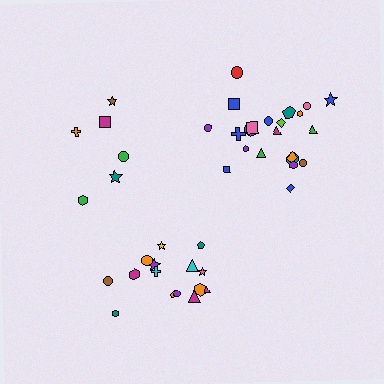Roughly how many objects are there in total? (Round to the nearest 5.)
Roughly 45 objects in total.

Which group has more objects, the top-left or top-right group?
The top-right group.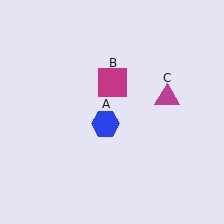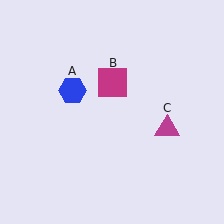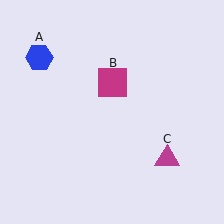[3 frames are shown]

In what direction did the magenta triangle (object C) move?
The magenta triangle (object C) moved down.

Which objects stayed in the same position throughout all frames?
Magenta square (object B) remained stationary.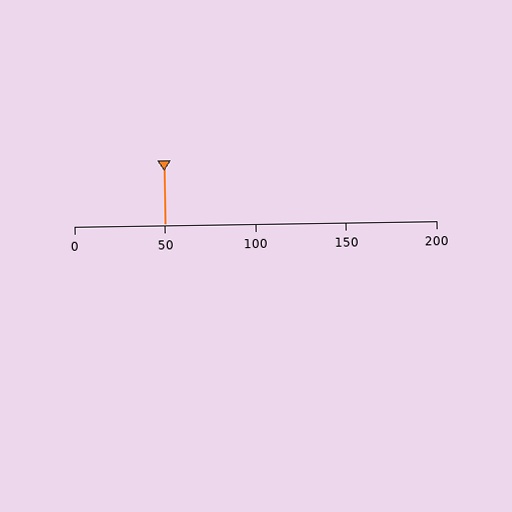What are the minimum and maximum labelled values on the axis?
The axis runs from 0 to 200.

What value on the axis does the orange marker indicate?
The marker indicates approximately 50.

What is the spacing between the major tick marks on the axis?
The major ticks are spaced 50 apart.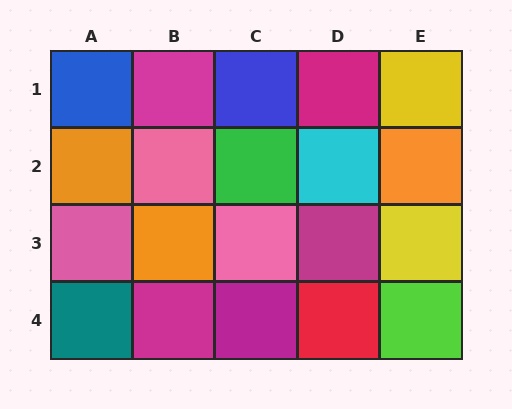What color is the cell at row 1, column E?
Yellow.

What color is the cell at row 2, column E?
Orange.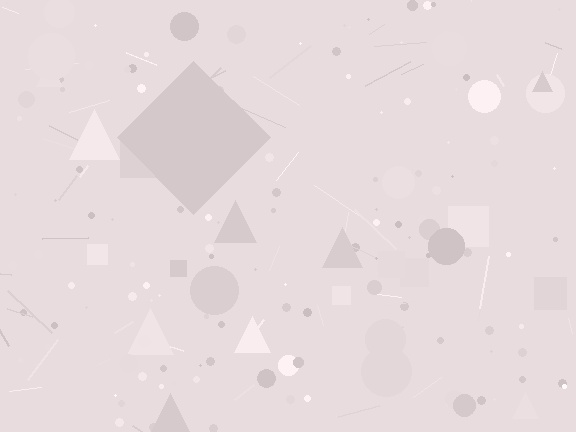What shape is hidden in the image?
A diamond is hidden in the image.